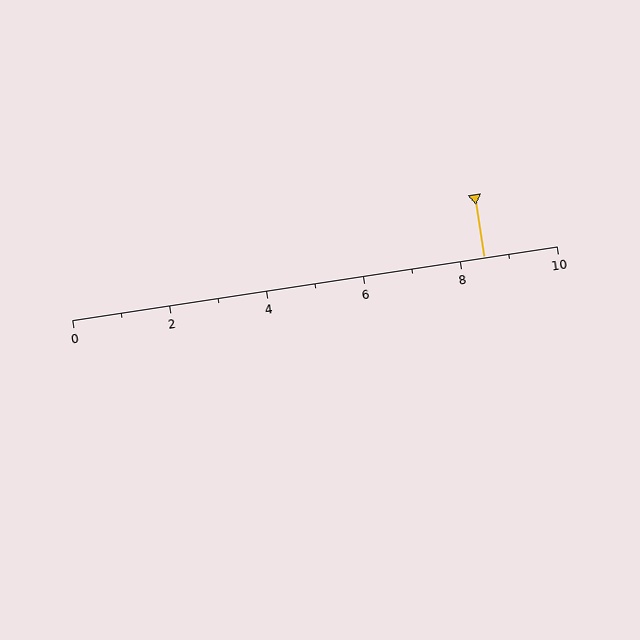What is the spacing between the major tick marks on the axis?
The major ticks are spaced 2 apart.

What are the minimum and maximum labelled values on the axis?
The axis runs from 0 to 10.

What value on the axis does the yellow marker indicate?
The marker indicates approximately 8.5.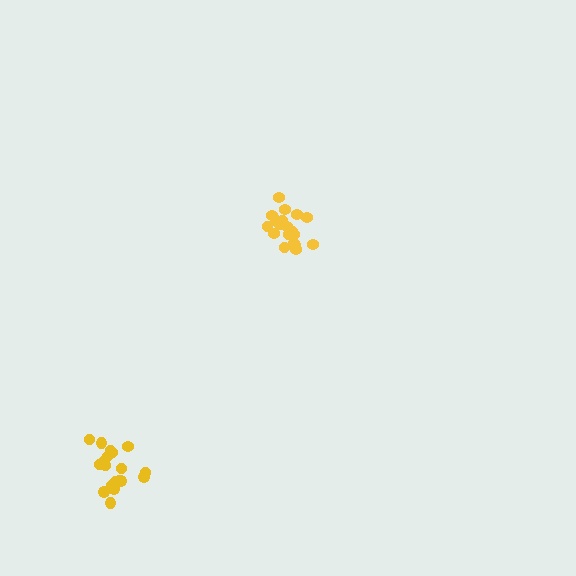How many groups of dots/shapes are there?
There are 2 groups.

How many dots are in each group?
Group 1: 19 dots, Group 2: 19 dots (38 total).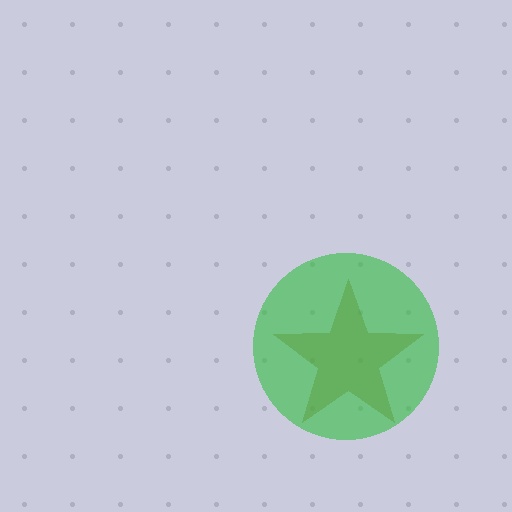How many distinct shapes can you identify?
There are 2 distinct shapes: a brown star, a green circle.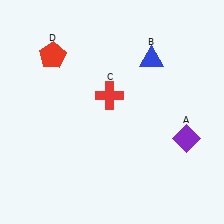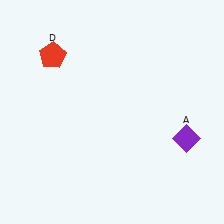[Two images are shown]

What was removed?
The blue triangle (B), the red cross (C) were removed in Image 2.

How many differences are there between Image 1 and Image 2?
There are 2 differences between the two images.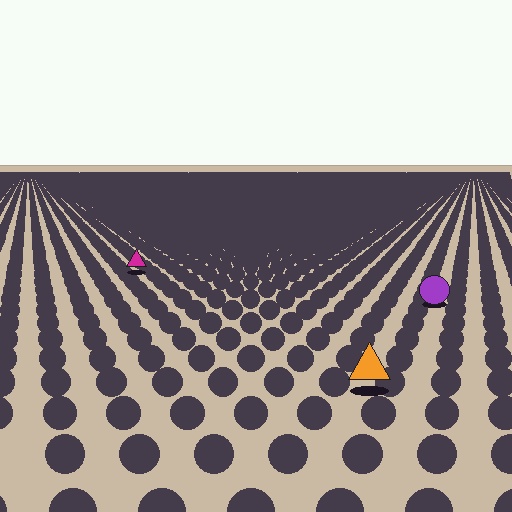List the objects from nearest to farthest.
From nearest to farthest: the orange triangle, the purple circle, the magenta triangle.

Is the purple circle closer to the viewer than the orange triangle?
No. The orange triangle is closer — you can tell from the texture gradient: the ground texture is coarser near it.